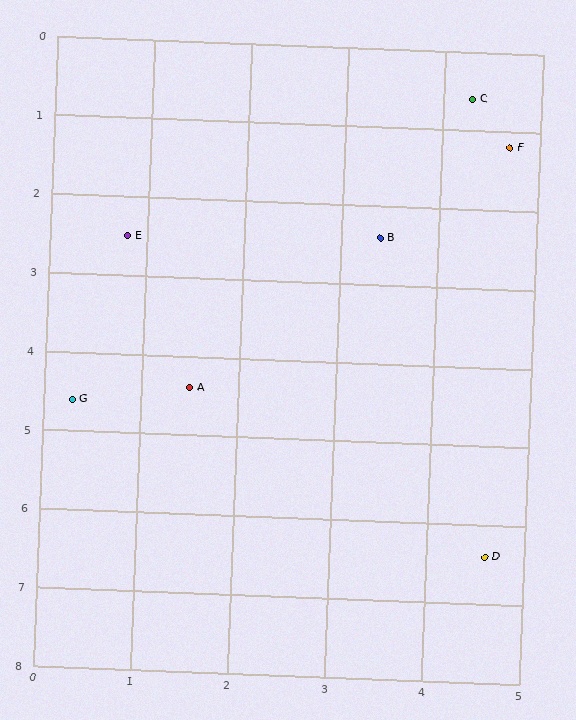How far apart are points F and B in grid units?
Points F and B are about 1.8 grid units apart.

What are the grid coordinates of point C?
Point C is at approximately (4.3, 0.6).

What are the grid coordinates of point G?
Point G is at approximately (0.3, 4.6).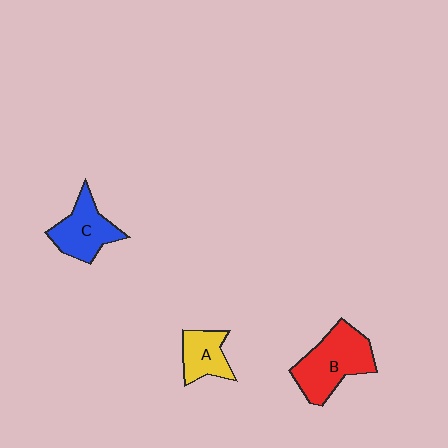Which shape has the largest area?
Shape B (red).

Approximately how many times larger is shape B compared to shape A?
Approximately 1.8 times.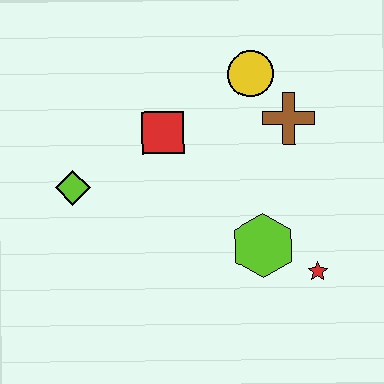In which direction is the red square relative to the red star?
The red square is to the left of the red star.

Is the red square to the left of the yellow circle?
Yes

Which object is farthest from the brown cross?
The lime diamond is farthest from the brown cross.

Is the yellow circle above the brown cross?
Yes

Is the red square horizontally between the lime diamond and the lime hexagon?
Yes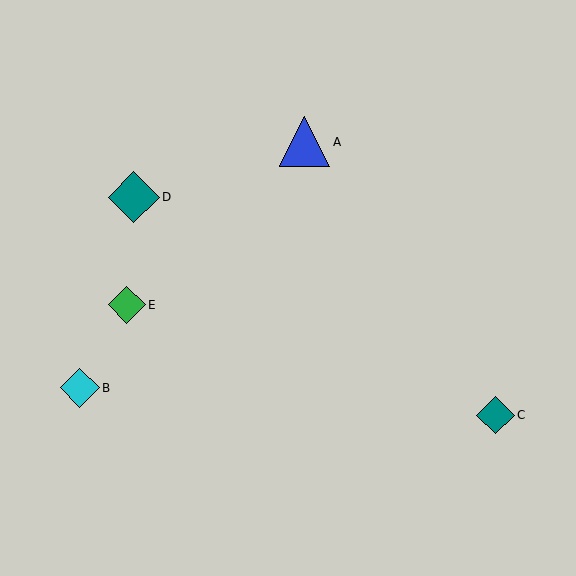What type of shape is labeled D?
Shape D is a teal diamond.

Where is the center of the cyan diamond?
The center of the cyan diamond is at (80, 388).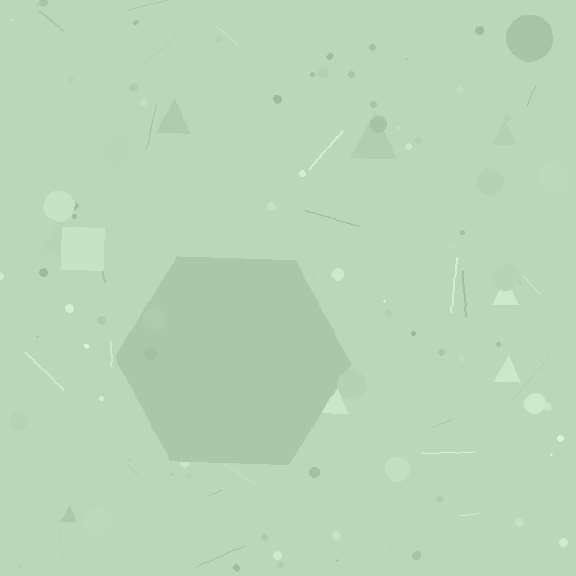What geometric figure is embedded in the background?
A hexagon is embedded in the background.